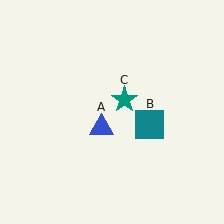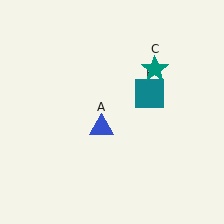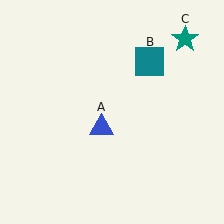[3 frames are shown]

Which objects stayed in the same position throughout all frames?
Blue triangle (object A) remained stationary.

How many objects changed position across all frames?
2 objects changed position: teal square (object B), teal star (object C).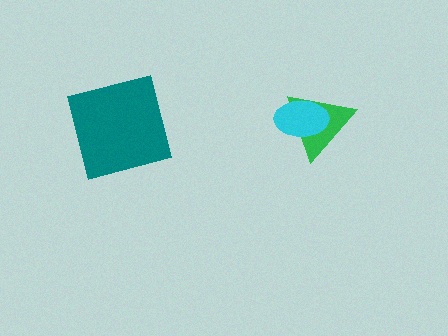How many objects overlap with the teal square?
0 objects overlap with the teal square.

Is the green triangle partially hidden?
Yes, it is partially covered by another shape.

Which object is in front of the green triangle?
The cyan ellipse is in front of the green triangle.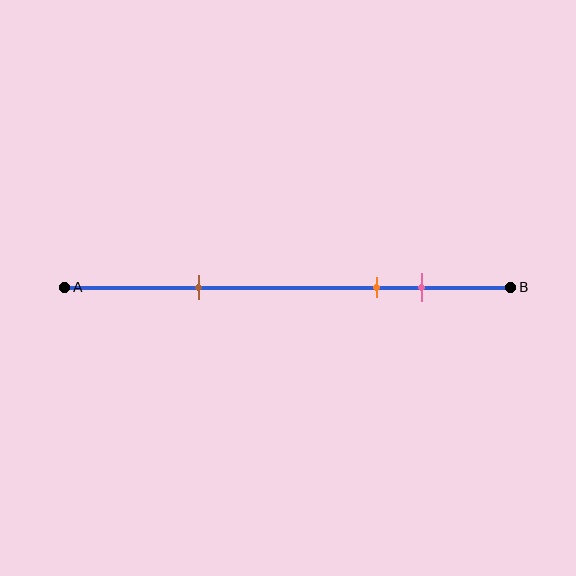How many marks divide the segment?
There are 3 marks dividing the segment.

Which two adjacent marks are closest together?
The orange and pink marks are the closest adjacent pair.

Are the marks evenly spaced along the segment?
No, the marks are not evenly spaced.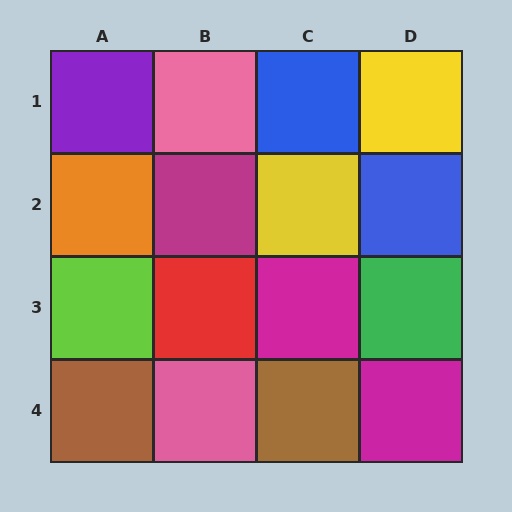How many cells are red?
1 cell is red.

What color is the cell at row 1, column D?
Yellow.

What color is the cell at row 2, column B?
Magenta.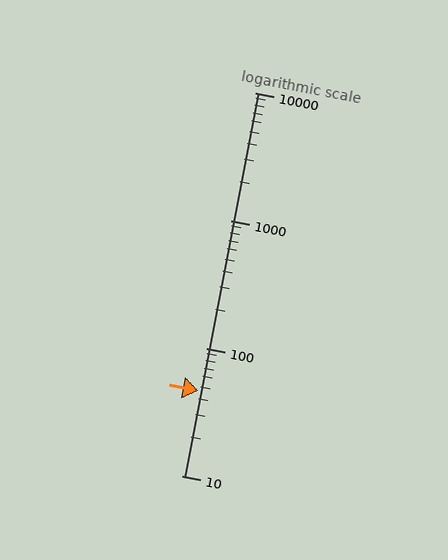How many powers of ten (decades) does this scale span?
The scale spans 3 decades, from 10 to 10000.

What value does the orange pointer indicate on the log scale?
The pointer indicates approximately 46.